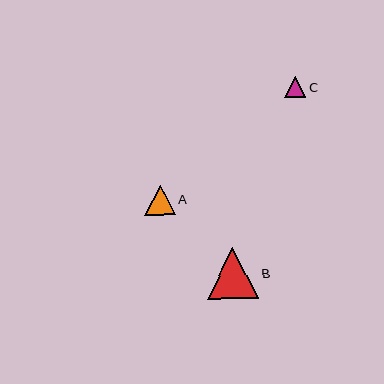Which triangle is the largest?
Triangle B is the largest with a size of approximately 51 pixels.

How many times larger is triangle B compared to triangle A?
Triangle B is approximately 1.7 times the size of triangle A.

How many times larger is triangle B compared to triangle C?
Triangle B is approximately 2.3 times the size of triangle C.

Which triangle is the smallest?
Triangle C is the smallest with a size of approximately 22 pixels.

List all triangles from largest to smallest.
From largest to smallest: B, A, C.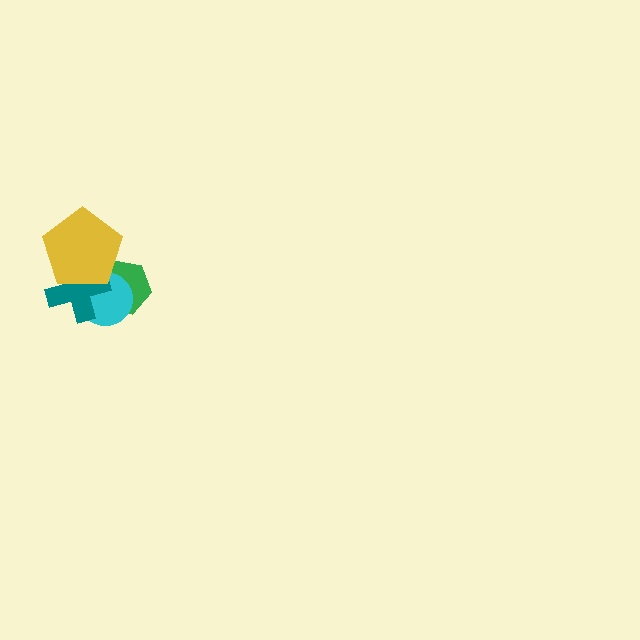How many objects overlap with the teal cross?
3 objects overlap with the teal cross.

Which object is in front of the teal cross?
The yellow pentagon is in front of the teal cross.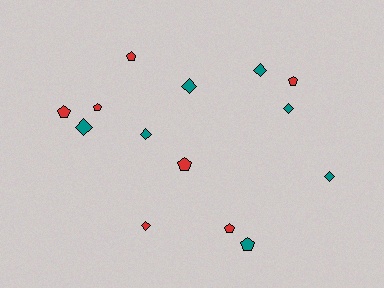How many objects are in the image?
There are 14 objects.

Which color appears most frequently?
Teal, with 7 objects.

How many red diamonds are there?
There is 1 red diamond.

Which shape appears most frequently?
Diamond, with 7 objects.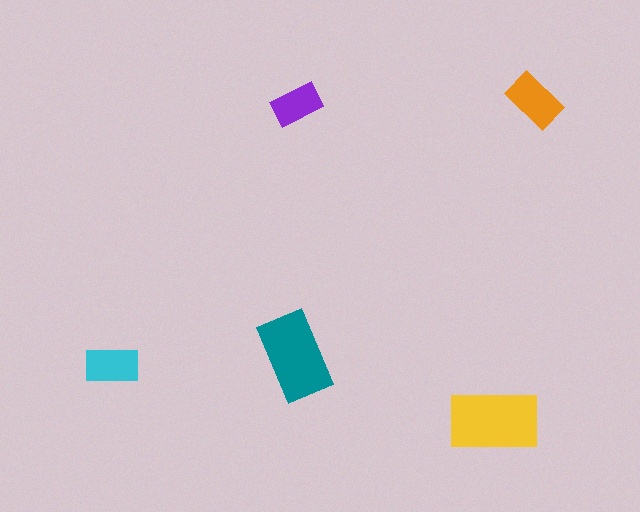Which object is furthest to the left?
The cyan rectangle is leftmost.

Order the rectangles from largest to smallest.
the yellow one, the teal one, the orange one, the cyan one, the purple one.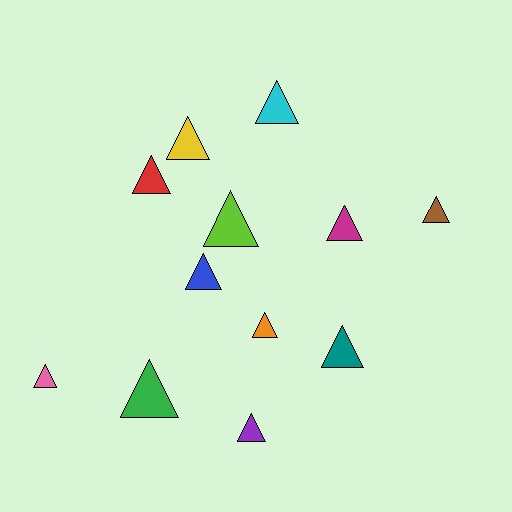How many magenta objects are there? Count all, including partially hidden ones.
There is 1 magenta object.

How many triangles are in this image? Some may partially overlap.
There are 12 triangles.